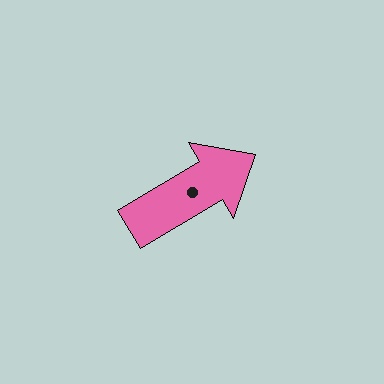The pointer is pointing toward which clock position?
Roughly 2 o'clock.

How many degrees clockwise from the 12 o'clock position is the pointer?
Approximately 59 degrees.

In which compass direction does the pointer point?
Northeast.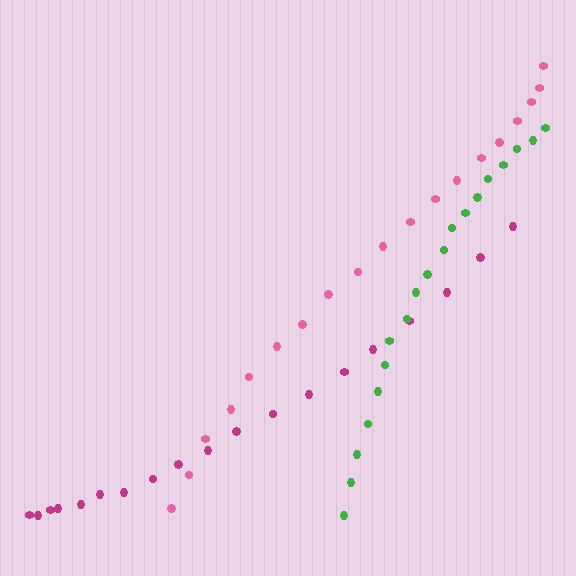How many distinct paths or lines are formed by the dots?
There are 3 distinct paths.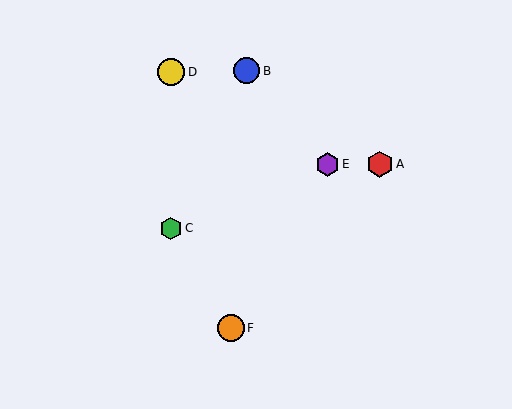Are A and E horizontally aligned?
Yes, both are at y≈164.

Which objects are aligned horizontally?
Objects A, E are aligned horizontally.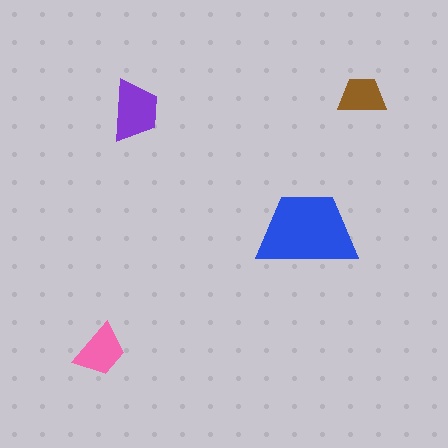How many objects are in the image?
There are 4 objects in the image.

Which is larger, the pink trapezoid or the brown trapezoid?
The pink one.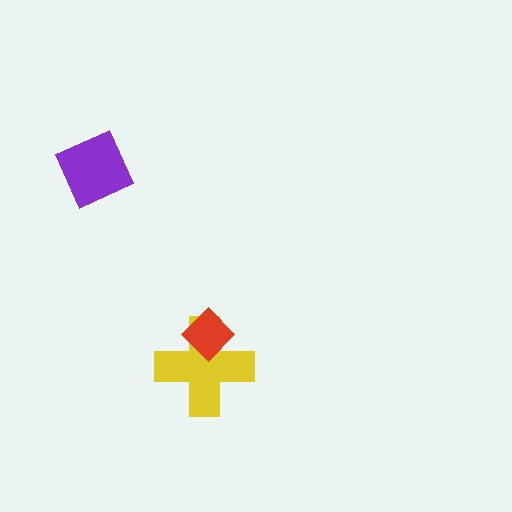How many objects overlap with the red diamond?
1 object overlaps with the red diamond.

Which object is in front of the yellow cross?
The red diamond is in front of the yellow cross.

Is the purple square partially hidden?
No, no other shape covers it.